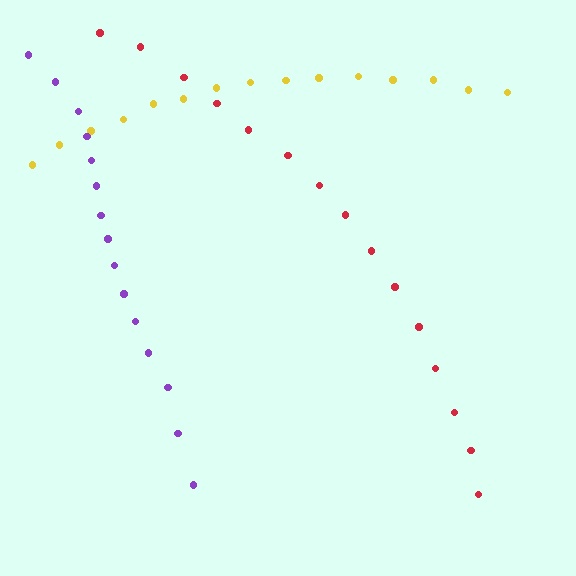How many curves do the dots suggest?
There are 3 distinct paths.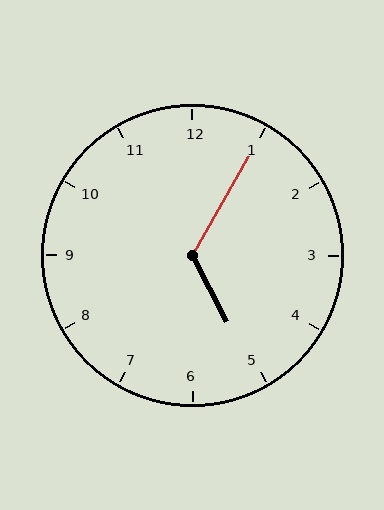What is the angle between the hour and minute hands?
Approximately 122 degrees.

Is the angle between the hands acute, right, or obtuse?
It is obtuse.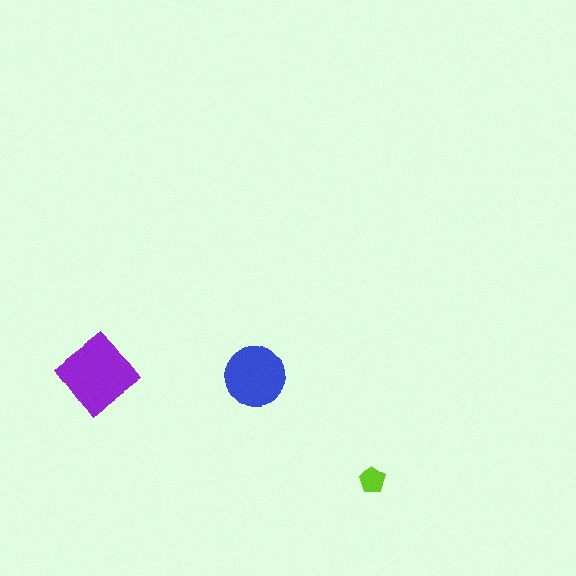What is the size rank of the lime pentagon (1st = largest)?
3rd.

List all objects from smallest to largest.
The lime pentagon, the blue circle, the purple diamond.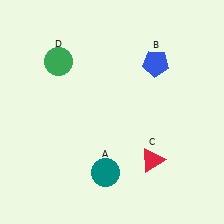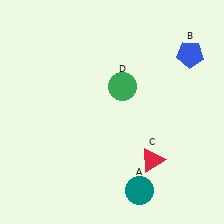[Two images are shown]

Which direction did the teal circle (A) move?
The teal circle (A) moved right.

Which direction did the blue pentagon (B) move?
The blue pentagon (B) moved right.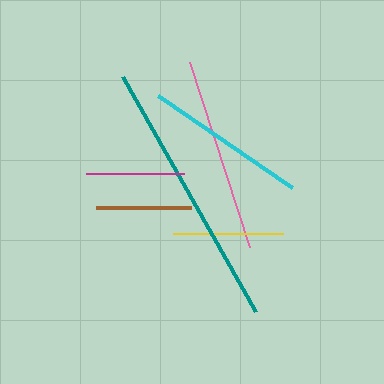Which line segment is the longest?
The teal line is the longest at approximately 270 pixels.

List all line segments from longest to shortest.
From longest to shortest: teal, pink, cyan, yellow, magenta, brown.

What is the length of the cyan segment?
The cyan segment is approximately 163 pixels long.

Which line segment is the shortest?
The brown line is the shortest at approximately 95 pixels.